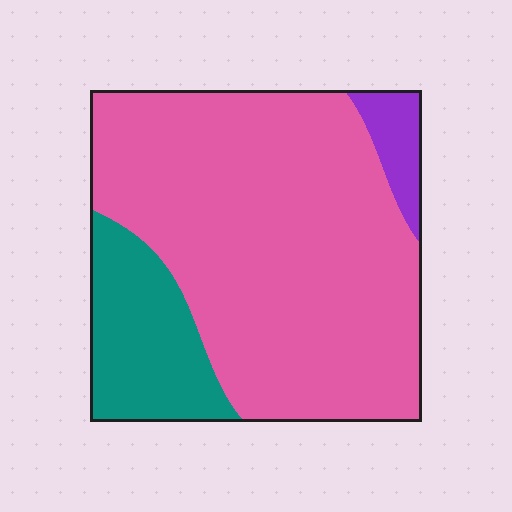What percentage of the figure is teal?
Teal takes up less than a quarter of the figure.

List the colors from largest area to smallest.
From largest to smallest: pink, teal, purple.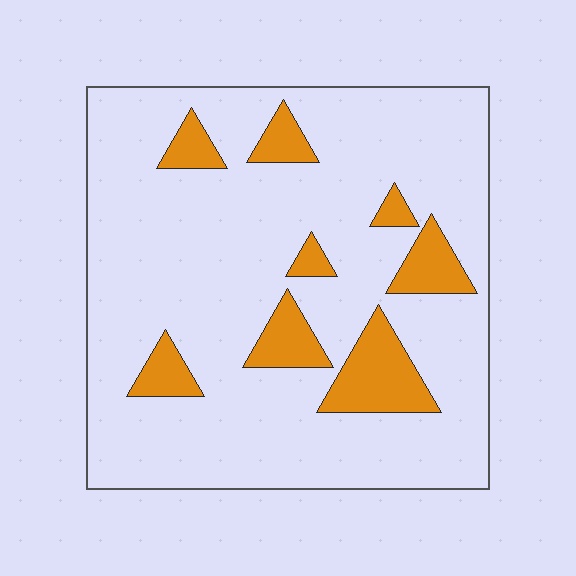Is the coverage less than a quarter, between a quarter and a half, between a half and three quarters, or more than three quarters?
Less than a quarter.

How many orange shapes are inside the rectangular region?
8.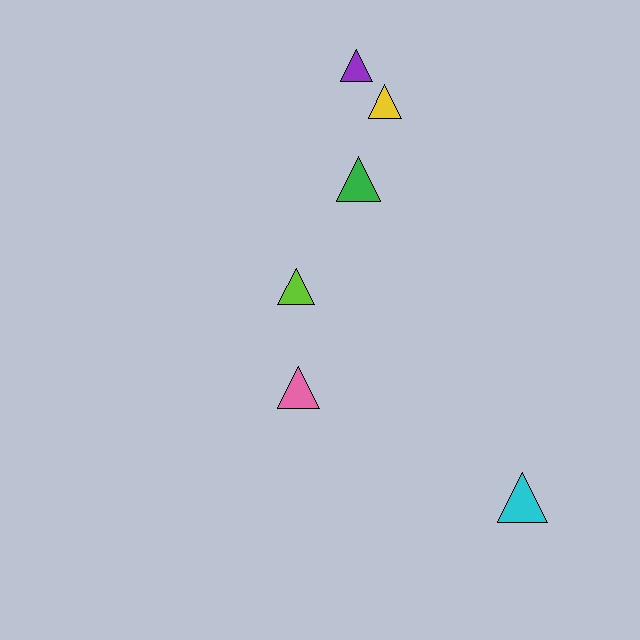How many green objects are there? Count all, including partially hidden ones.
There is 1 green object.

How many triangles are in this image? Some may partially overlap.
There are 6 triangles.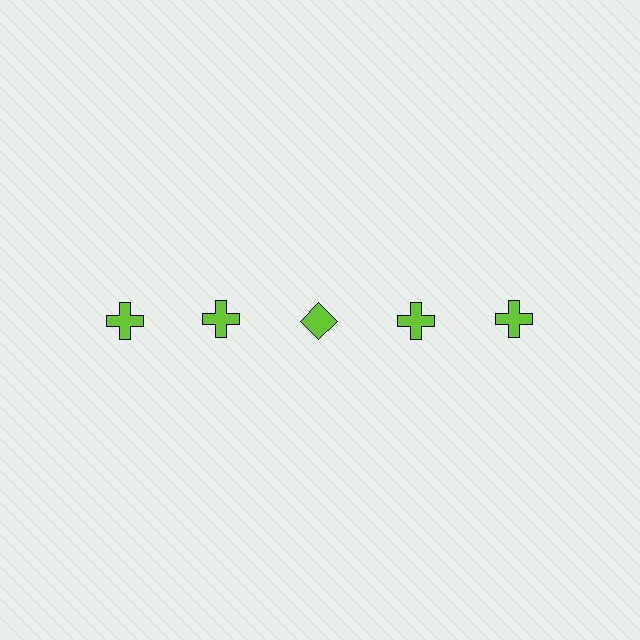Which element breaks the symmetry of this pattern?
The lime diamond in the top row, center column breaks the symmetry. All other shapes are lime crosses.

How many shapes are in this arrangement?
There are 5 shapes arranged in a grid pattern.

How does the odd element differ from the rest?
It has a different shape: diamond instead of cross.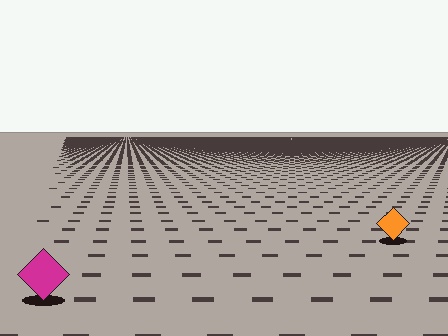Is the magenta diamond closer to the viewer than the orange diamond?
Yes. The magenta diamond is closer — you can tell from the texture gradient: the ground texture is coarser near it.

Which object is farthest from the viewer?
The orange diamond is farthest from the viewer. It appears smaller and the ground texture around it is denser.